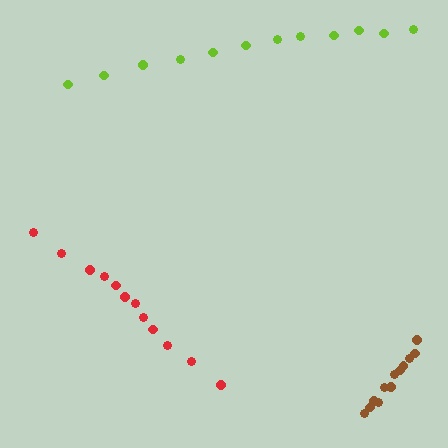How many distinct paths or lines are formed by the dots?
There are 3 distinct paths.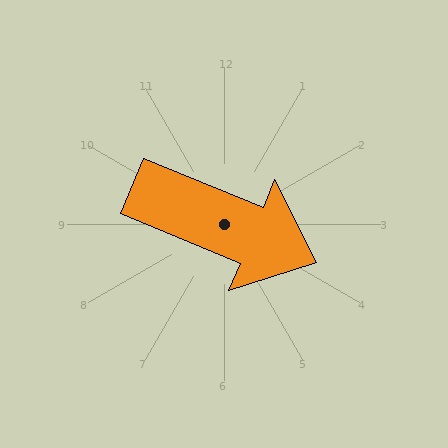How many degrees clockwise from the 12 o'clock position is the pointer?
Approximately 112 degrees.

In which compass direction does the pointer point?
East.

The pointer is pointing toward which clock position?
Roughly 4 o'clock.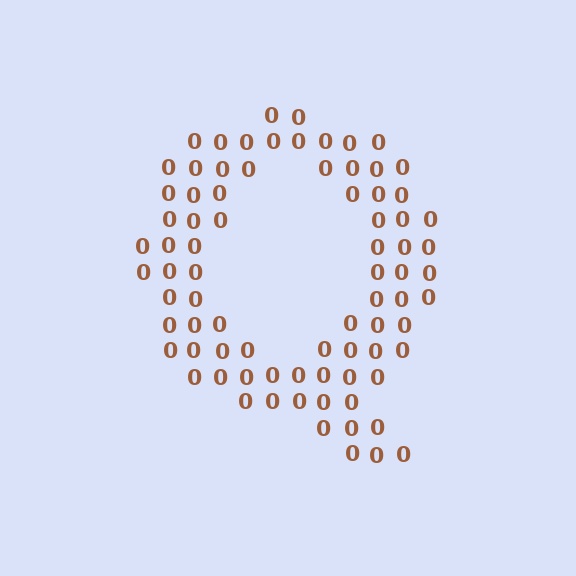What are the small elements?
The small elements are digit 0's.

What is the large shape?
The large shape is the letter Q.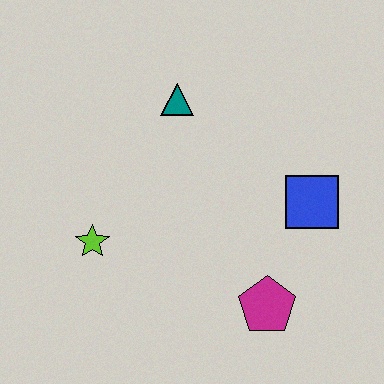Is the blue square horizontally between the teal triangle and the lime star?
No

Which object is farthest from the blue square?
The lime star is farthest from the blue square.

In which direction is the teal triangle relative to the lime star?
The teal triangle is above the lime star.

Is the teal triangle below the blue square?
No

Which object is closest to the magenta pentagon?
The blue square is closest to the magenta pentagon.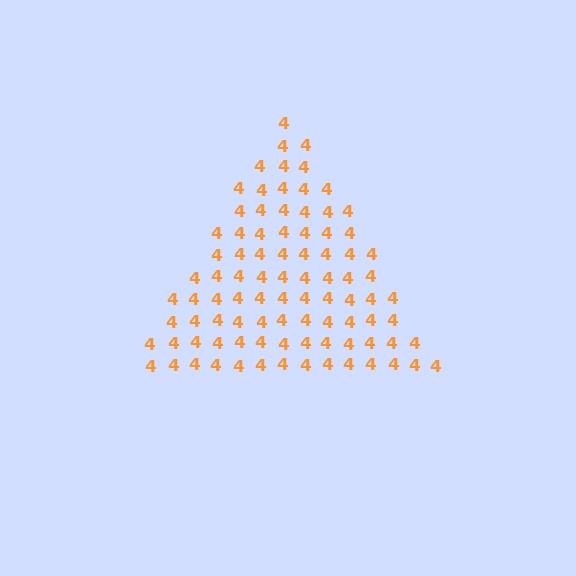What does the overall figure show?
The overall figure shows a triangle.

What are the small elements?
The small elements are digit 4's.